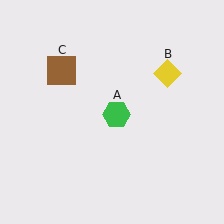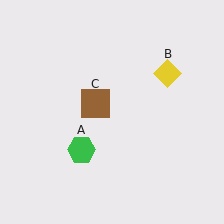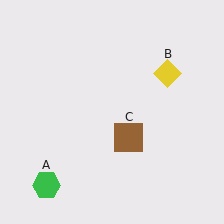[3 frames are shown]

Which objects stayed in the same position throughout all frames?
Yellow diamond (object B) remained stationary.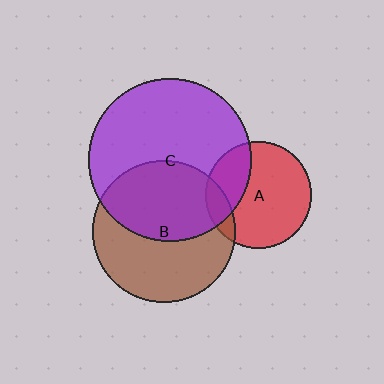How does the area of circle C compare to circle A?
Approximately 2.3 times.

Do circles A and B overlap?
Yes.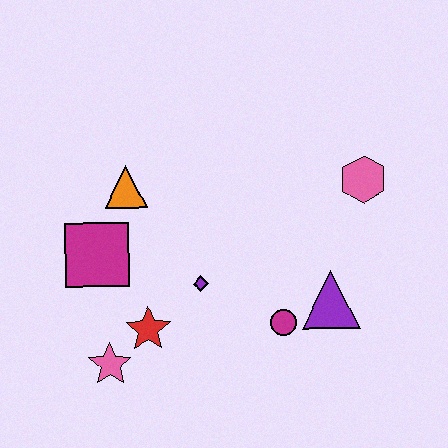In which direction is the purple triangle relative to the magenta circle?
The purple triangle is to the right of the magenta circle.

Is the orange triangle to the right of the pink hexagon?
No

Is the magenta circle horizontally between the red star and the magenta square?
No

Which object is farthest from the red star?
The pink hexagon is farthest from the red star.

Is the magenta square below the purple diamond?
No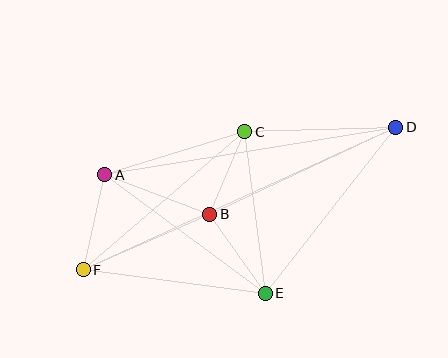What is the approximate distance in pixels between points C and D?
The distance between C and D is approximately 151 pixels.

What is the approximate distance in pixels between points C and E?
The distance between C and E is approximately 163 pixels.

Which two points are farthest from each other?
Points D and F are farthest from each other.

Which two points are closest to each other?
Points B and C are closest to each other.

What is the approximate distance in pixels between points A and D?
The distance between A and D is approximately 295 pixels.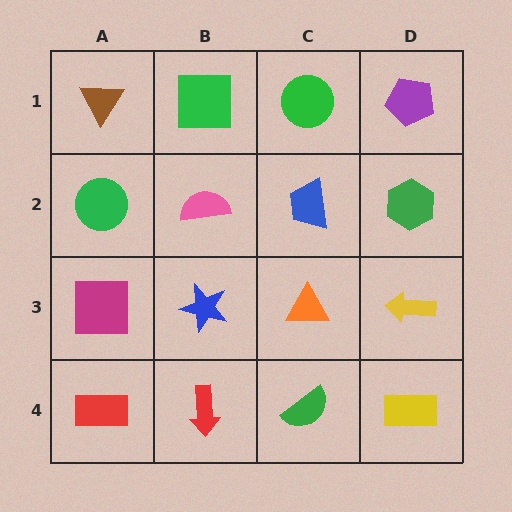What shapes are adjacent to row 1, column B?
A pink semicircle (row 2, column B), a brown triangle (row 1, column A), a green circle (row 1, column C).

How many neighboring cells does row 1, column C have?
3.